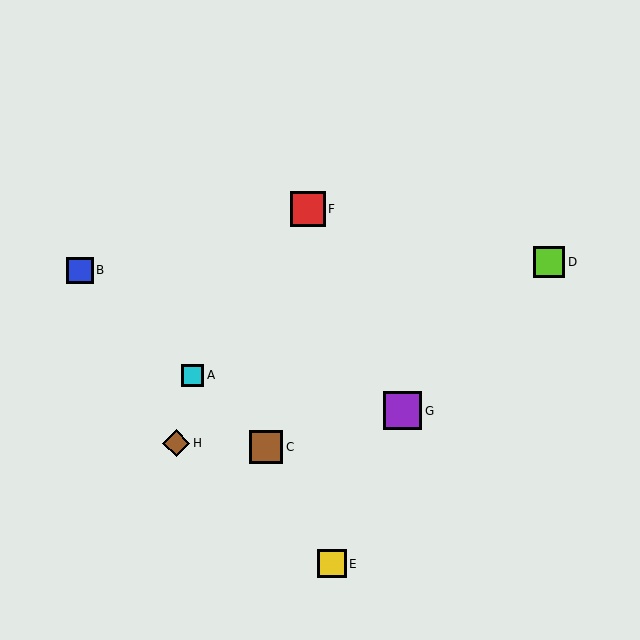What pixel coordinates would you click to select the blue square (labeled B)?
Click at (80, 270) to select the blue square B.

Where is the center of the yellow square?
The center of the yellow square is at (332, 564).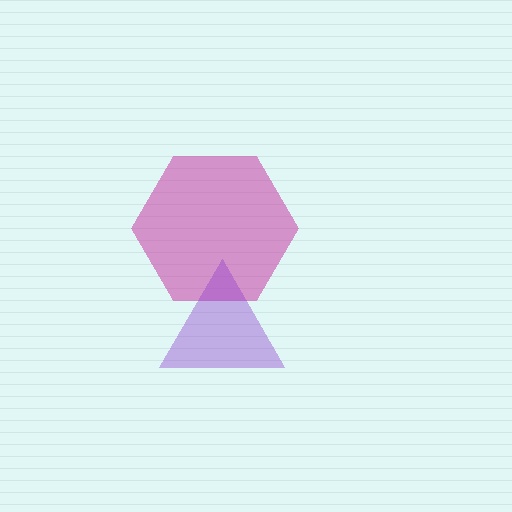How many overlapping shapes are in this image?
There are 2 overlapping shapes in the image.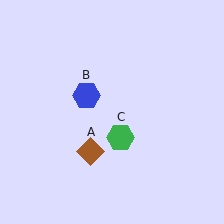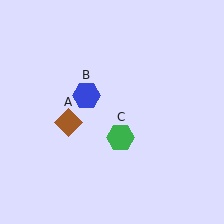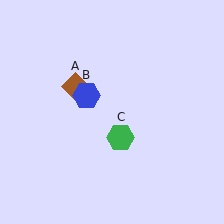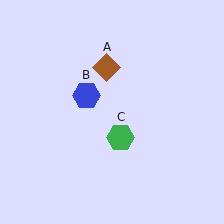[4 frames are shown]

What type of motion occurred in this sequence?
The brown diamond (object A) rotated clockwise around the center of the scene.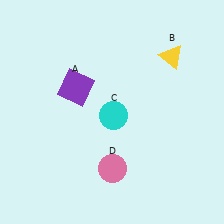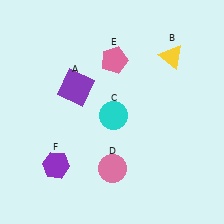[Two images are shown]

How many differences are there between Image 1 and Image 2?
There are 2 differences between the two images.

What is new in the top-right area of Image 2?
A pink pentagon (E) was added in the top-right area of Image 2.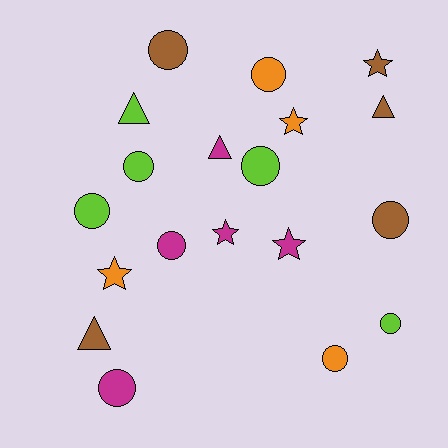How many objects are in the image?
There are 19 objects.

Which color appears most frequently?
Lime, with 5 objects.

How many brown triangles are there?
There are 2 brown triangles.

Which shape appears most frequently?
Circle, with 10 objects.